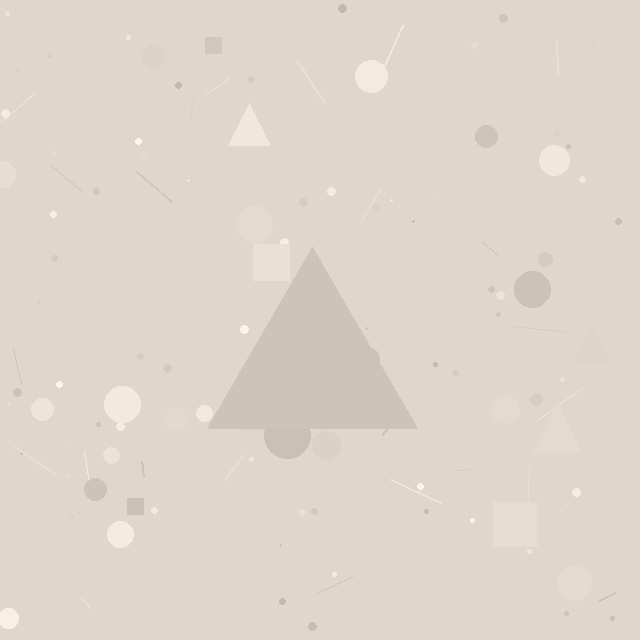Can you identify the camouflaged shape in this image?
The camouflaged shape is a triangle.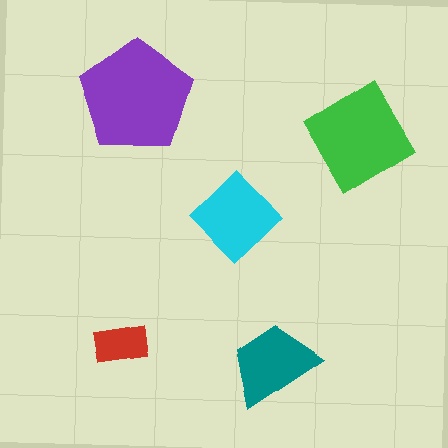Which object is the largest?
The purple pentagon.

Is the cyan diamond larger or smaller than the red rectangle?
Larger.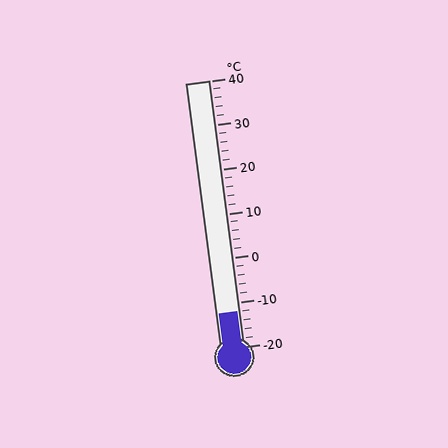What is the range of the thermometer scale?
The thermometer scale ranges from -20°C to 40°C.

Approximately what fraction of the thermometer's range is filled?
The thermometer is filled to approximately 15% of its range.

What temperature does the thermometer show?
The thermometer shows approximately -12°C.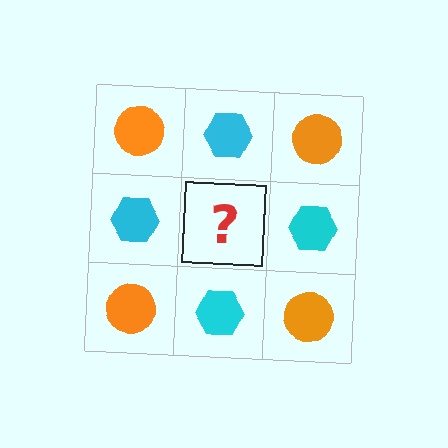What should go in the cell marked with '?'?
The missing cell should contain an orange circle.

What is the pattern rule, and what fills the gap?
The rule is that it alternates orange circle and cyan hexagon in a checkerboard pattern. The gap should be filled with an orange circle.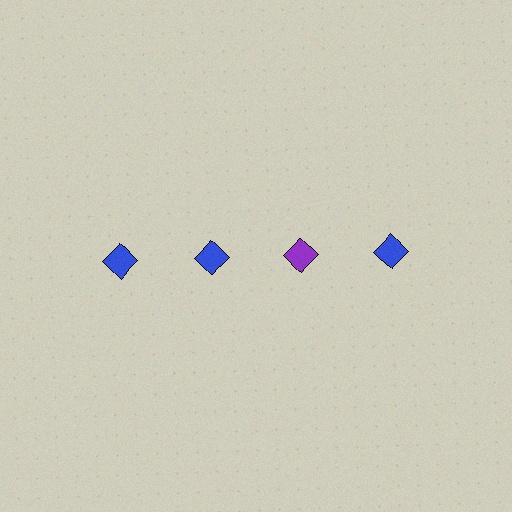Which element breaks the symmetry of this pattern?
The purple diamond in the top row, center column breaks the symmetry. All other shapes are blue diamonds.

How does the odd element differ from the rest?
It has a different color: purple instead of blue.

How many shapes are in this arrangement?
There are 4 shapes arranged in a grid pattern.